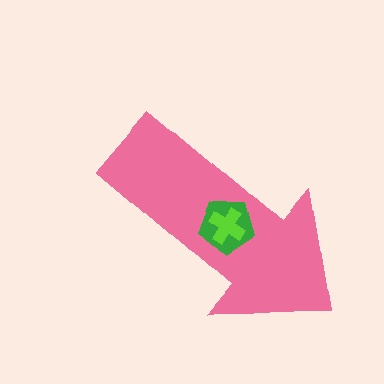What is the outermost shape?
The pink arrow.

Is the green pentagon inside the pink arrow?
Yes.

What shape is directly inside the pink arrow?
The green pentagon.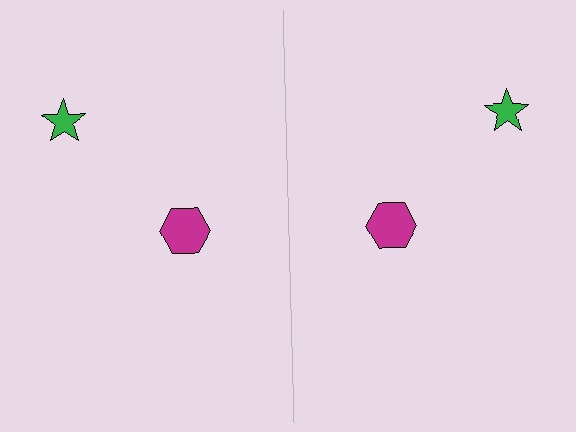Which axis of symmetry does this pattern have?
The pattern has a vertical axis of symmetry running through the center of the image.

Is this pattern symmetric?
Yes, this pattern has bilateral (reflection) symmetry.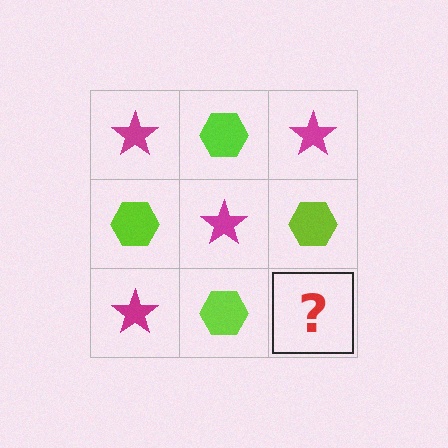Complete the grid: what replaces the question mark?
The question mark should be replaced with a magenta star.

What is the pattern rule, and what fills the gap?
The rule is that it alternates magenta star and lime hexagon in a checkerboard pattern. The gap should be filled with a magenta star.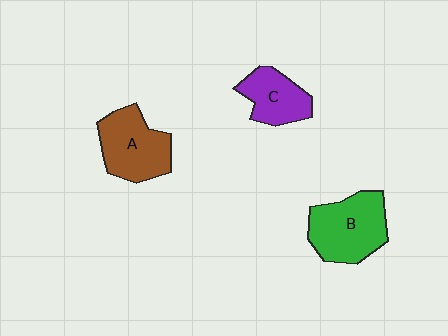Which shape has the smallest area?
Shape C (purple).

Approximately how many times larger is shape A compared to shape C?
Approximately 1.4 times.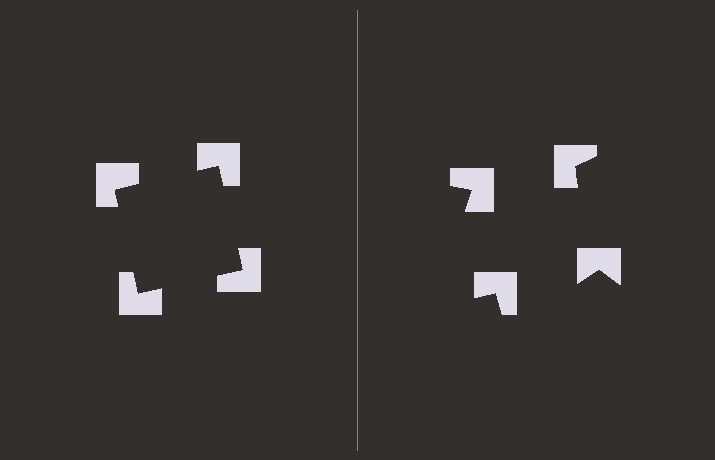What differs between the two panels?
The notched squares are positioned identically on both sides; only the wedge orientations differ. On the left they align to a square; on the right they are misaligned.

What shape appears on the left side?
An illusory square.